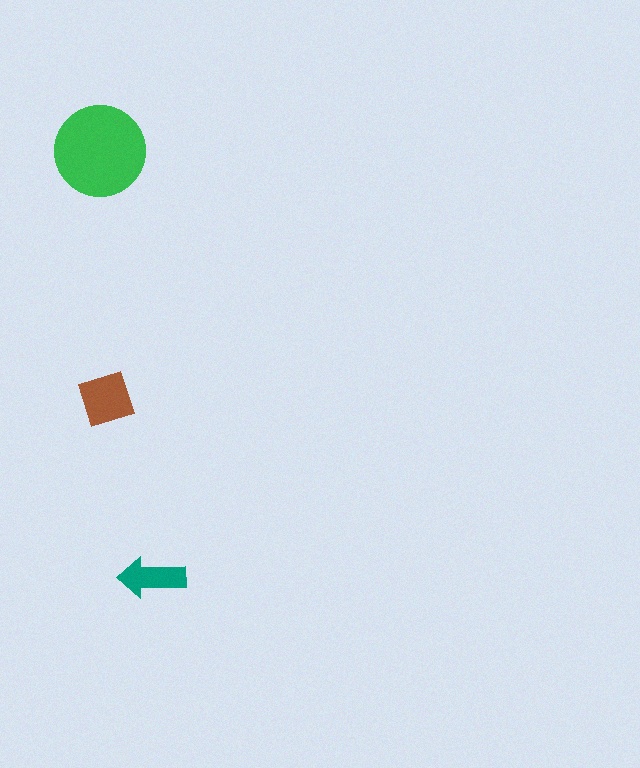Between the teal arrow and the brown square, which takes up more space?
The brown square.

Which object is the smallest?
The teal arrow.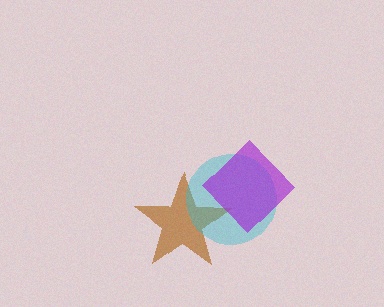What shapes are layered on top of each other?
The layered shapes are: a brown star, a cyan circle, a purple diamond.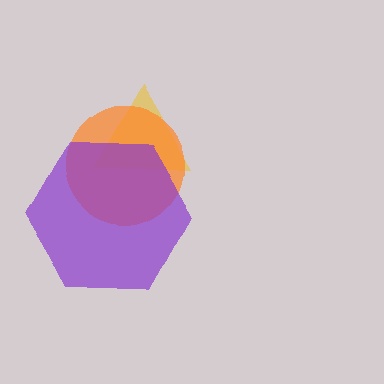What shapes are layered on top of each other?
The layered shapes are: a yellow triangle, an orange circle, a purple hexagon.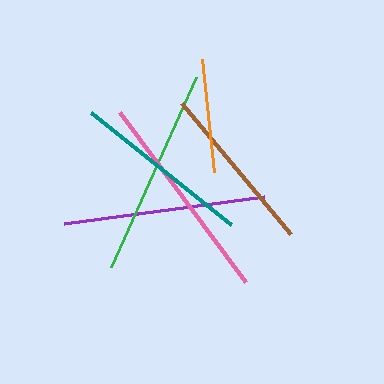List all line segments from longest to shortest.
From longest to shortest: pink, green, purple, teal, brown, orange.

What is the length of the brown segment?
The brown segment is approximately 171 pixels long.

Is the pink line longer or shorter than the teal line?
The pink line is longer than the teal line.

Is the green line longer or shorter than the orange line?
The green line is longer than the orange line.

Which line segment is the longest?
The pink line is the longest at approximately 212 pixels.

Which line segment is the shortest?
The orange line is the shortest at approximately 113 pixels.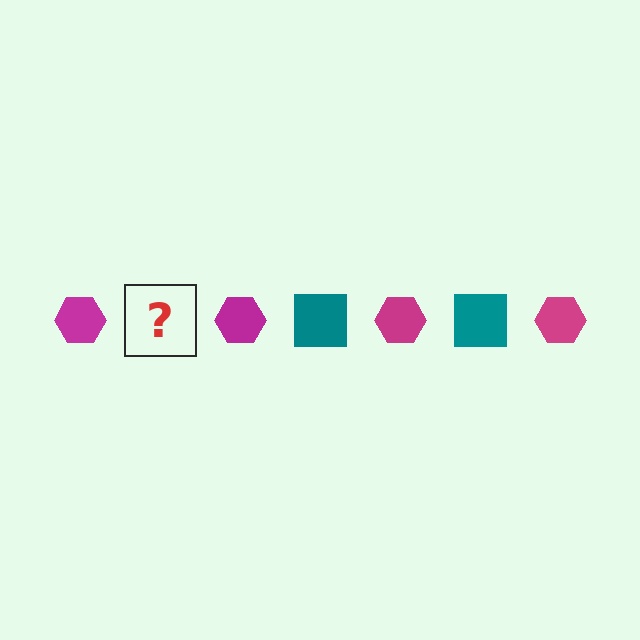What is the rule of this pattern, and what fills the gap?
The rule is that the pattern alternates between magenta hexagon and teal square. The gap should be filled with a teal square.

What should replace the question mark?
The question mark should be replaced with a teal square.